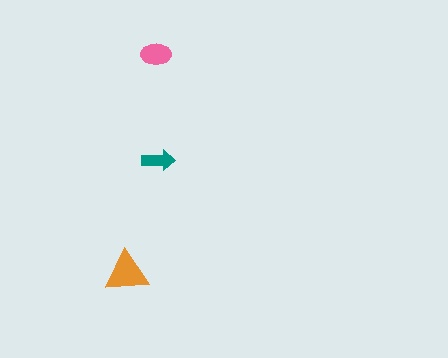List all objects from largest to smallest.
The orange triangle, the pink ellipse, the teal arrow.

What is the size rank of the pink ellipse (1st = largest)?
2nd.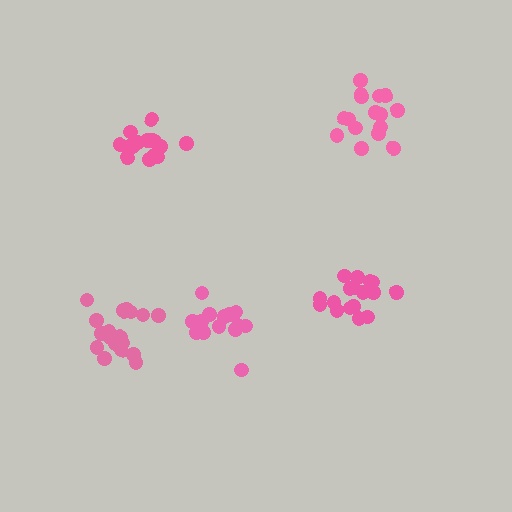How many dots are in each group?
Group 1: 17 dots, Group 2: 17 dots, Group 3: 15 dots, Group 4: 16 dots, Group 5: 19 dots (84 total).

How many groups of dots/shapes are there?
There are 5 groups.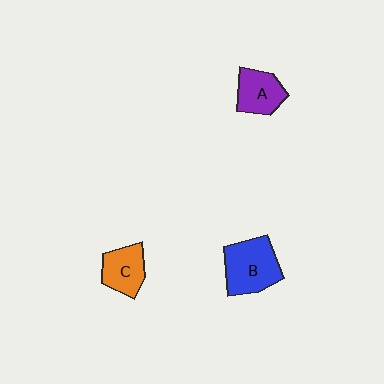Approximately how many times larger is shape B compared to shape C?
Approximately 1.5 times.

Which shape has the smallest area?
Shape A (purple).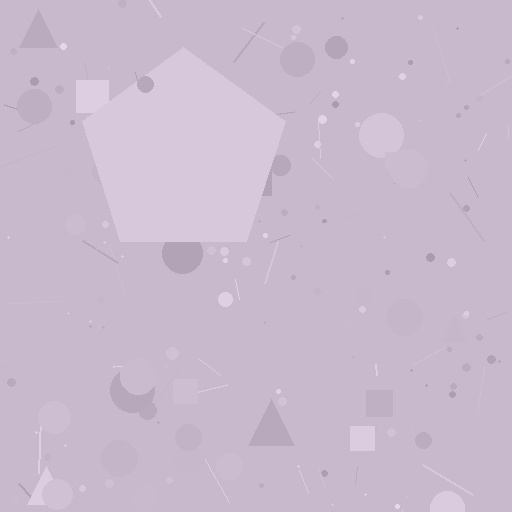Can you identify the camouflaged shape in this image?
The camouflaged shape is a pentagon.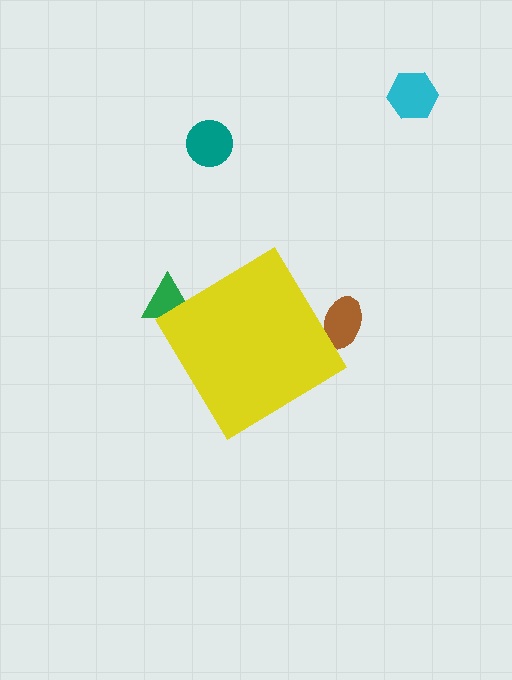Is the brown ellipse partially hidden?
Yes, the brown ellipse is partially hidden behind the yellow diamond.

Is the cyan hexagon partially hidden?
No, the cyan hexagon is fully visible.